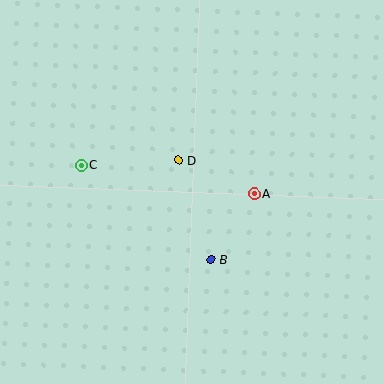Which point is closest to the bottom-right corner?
Point B is closest to the bottom-right corner.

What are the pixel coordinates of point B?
Point B is at (211, 259).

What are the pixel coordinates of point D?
Point D is at (179, 160).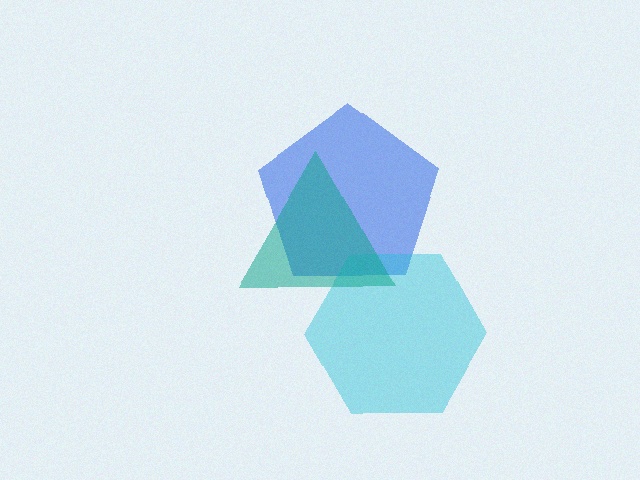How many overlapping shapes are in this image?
There are 3 overlapping shapes in the image.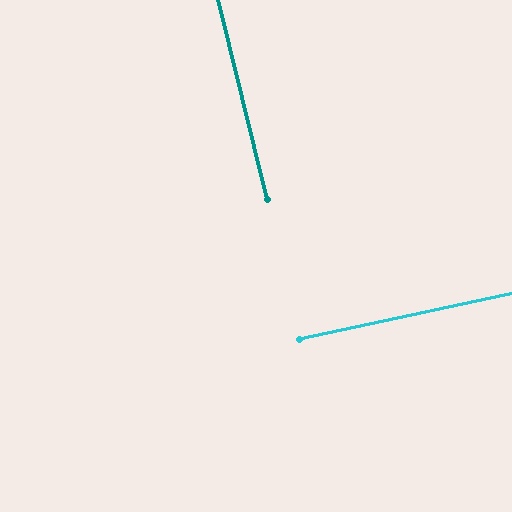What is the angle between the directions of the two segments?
Approximately 88 degrees.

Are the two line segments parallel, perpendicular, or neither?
Perpendicular — they meet at approximately 88°.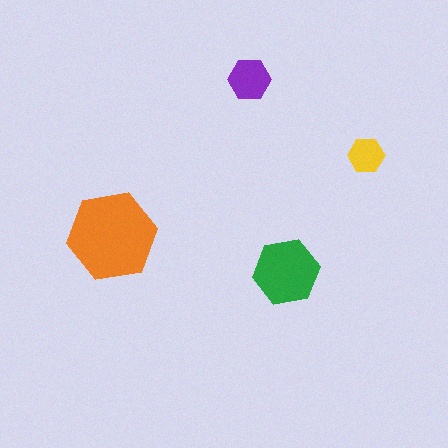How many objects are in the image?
There are 4 objects in the image.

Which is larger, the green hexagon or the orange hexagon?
The orange one.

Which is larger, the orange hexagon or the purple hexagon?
The orange one.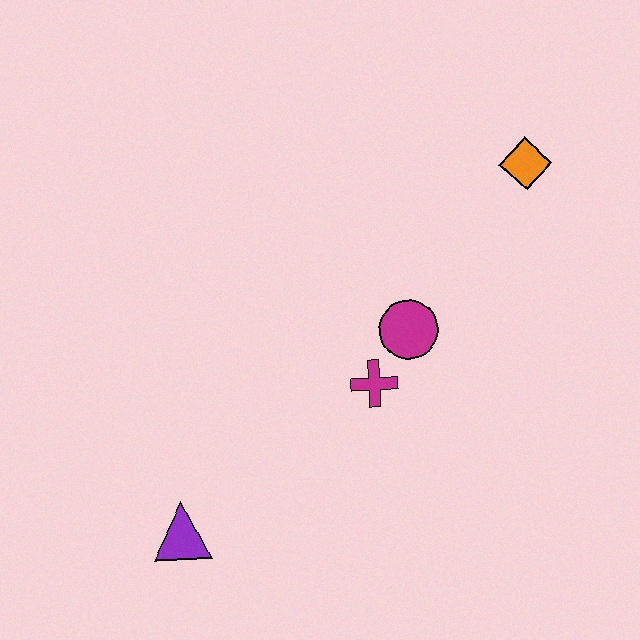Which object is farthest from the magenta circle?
The purple triangle is farthest from the magenta circle.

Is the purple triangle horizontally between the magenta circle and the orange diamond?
No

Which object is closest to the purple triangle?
The magenta cross is closest to the purple triangle.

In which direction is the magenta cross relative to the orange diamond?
The magenta cross is below the orange diamond.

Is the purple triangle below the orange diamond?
Yes